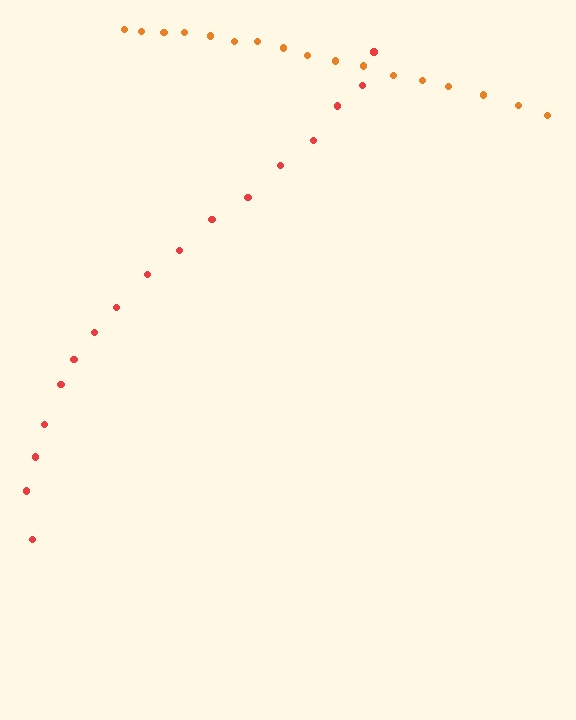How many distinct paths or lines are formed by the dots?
There are 2 distinct paths.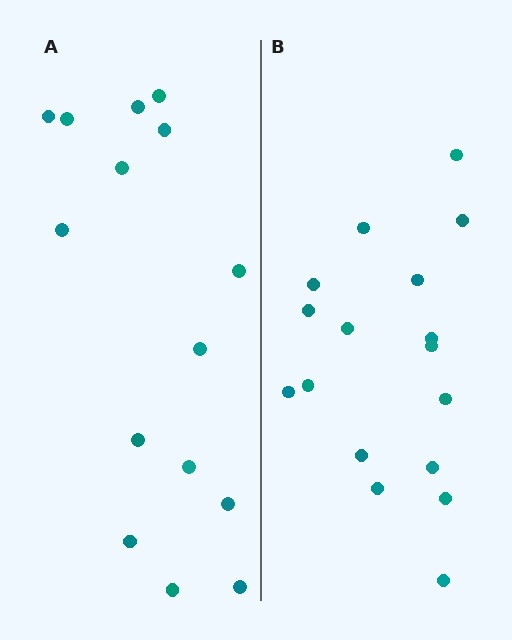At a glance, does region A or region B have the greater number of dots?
Region B (the right region) has more dots.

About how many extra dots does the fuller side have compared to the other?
Region B has just a few more — roughly 2 or 3 more dots than region A.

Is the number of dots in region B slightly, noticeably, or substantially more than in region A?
Region B has only slightly more — the two regions are fairly close. The ratio is roughly 1.1 to 1.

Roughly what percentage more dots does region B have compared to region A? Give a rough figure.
About 15% more.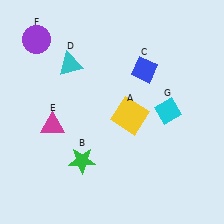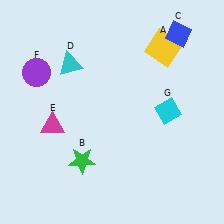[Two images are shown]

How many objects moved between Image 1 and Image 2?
3 objects moved between the two images.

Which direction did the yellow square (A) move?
The yellow square (A) moved up.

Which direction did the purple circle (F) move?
The purple circle (F) moved down.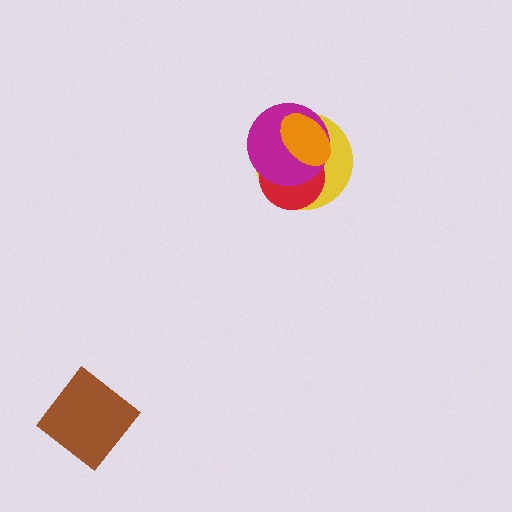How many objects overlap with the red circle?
3 objects overlap with the red circle.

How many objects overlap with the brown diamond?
0 objects overlap with the brown diamond.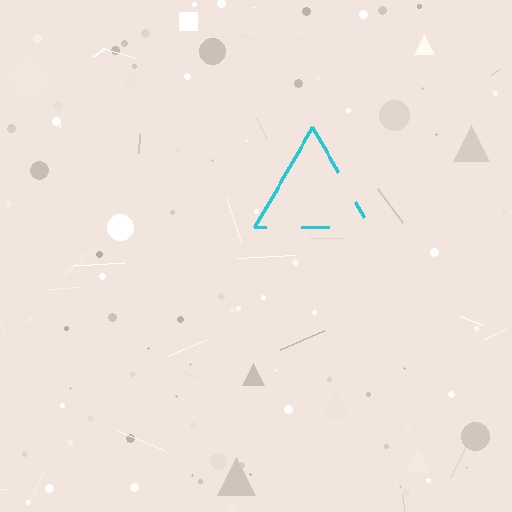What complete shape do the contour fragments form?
The contour fragments form a triangle.